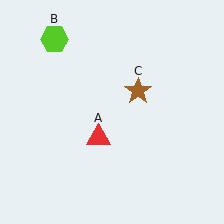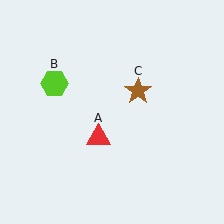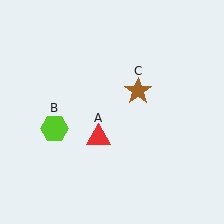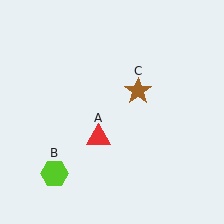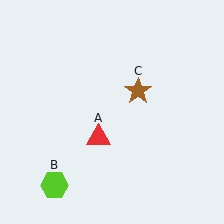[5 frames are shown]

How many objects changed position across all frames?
1 object changed position: lime hexagon (object B).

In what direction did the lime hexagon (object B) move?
The lime hexagon (object B) moved down.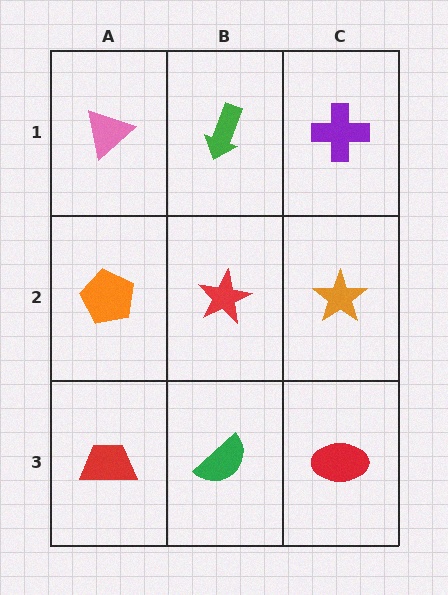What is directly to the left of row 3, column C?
A green semicircle.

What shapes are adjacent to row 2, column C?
A purple cross (row 1, column C), a red ellipse (row 3, column C), a red star (row 2, column B).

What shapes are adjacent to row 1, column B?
A red star (row 2, column B), a pink triangle (row 1, column A), a purple cross (row 1, column C).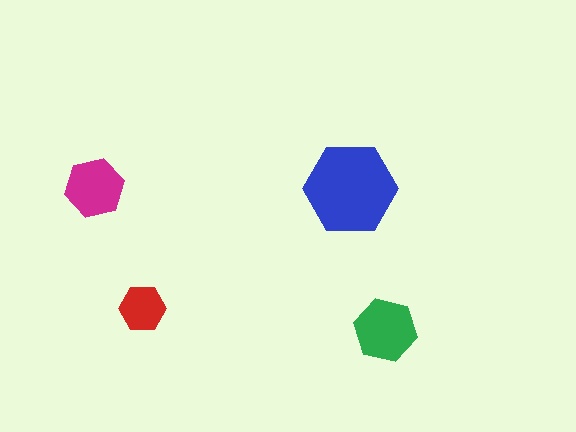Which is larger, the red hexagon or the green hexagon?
The green one.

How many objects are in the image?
There are 4 objects in the image.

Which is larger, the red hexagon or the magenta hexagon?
The magenta one.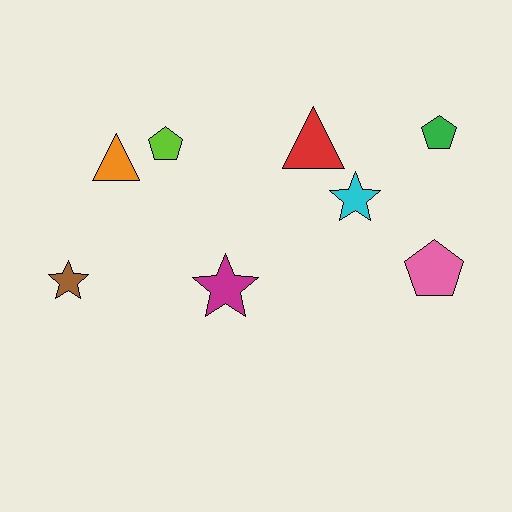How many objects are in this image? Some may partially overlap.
There are 8 objects.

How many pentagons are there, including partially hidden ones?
There are 3 pentagons.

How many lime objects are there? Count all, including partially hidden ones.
There is 1 lime object.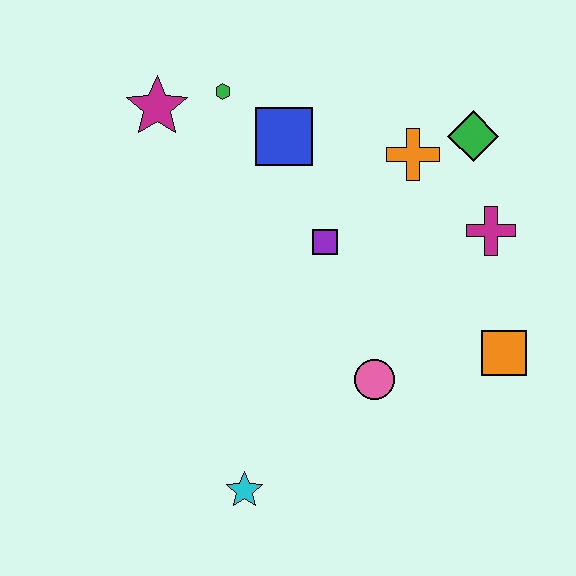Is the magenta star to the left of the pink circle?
Yes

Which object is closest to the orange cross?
The green diamond is closest to the orange cross.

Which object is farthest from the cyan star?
The green diamond is farthest from the cyan star.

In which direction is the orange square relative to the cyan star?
The orange square is to the right of the cyan star.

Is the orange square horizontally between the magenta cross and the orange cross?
No